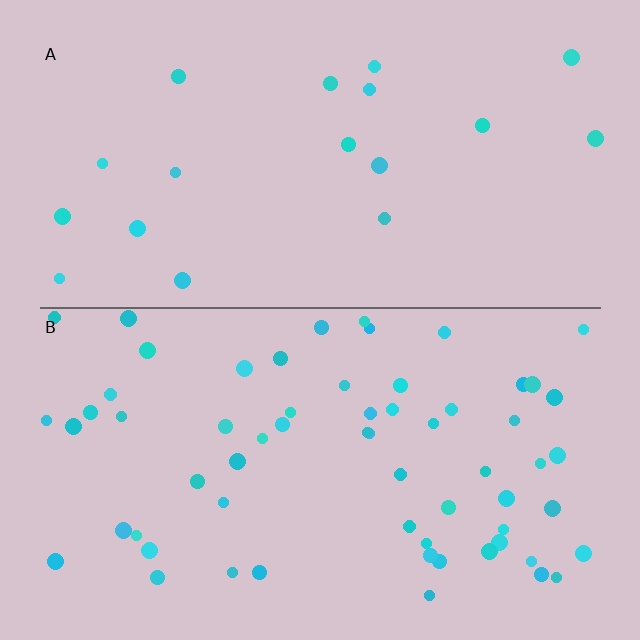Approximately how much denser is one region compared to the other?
Approximately 3.4× — region B over region A.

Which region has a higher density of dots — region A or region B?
B (the bottom).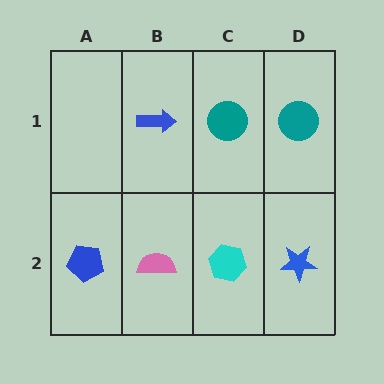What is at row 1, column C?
A teal circle.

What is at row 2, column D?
A blue star.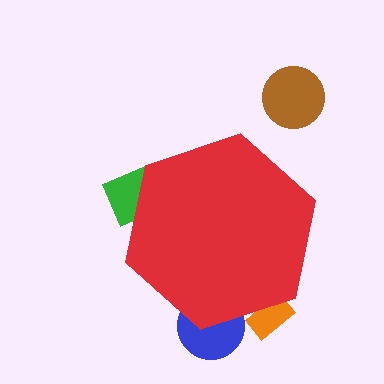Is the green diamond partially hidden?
Yes, the green diamond is partially hidden behind the red hexagon.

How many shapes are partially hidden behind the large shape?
3 shapes are partially hidden.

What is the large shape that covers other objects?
A red hexagon.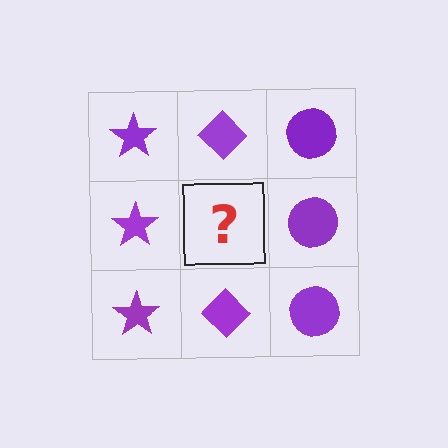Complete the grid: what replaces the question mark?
The question mark should be replaced with a purple diamond.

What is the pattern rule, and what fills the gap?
The rule is that each column has a consistent shape. The gap should be filled with a purple diamond.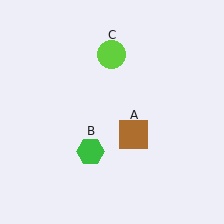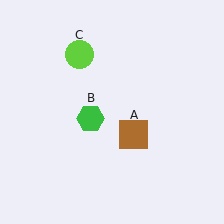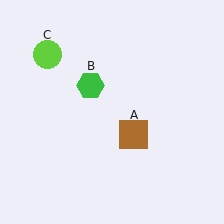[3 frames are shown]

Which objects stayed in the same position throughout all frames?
Brown square (object A) remained stationary.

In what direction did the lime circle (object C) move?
The lime circle (object C) moved left.